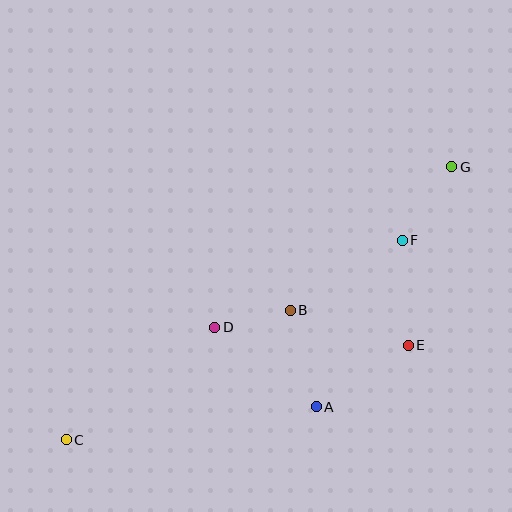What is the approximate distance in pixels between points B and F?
The distance between B and F is approximately 132 pixels.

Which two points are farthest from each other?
Points C and G are farthest from each other.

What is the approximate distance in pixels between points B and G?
The distance between B and G is approximately 216 pixels.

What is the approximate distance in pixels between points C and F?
The distance between C and F is approximately 391 pixels.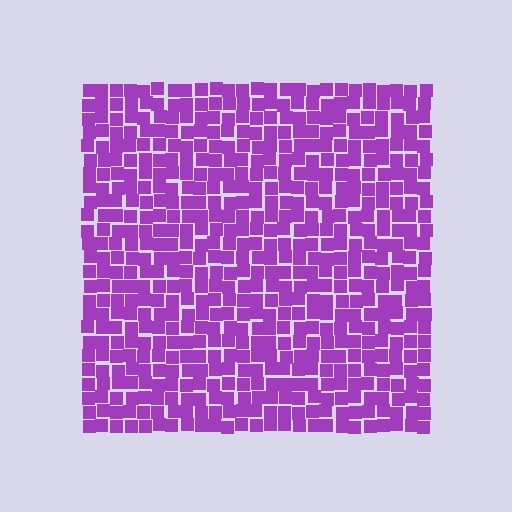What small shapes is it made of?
It is made of small squares.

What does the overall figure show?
The overall figure shows a square.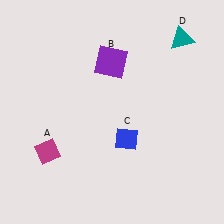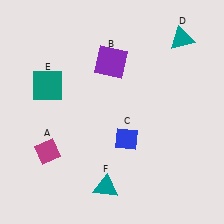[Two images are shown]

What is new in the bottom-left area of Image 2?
A teal triangle (F) was added in the bottom-left area of Image 2.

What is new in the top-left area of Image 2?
A teal square (E) was added in the top-left area of Image 2.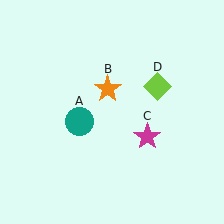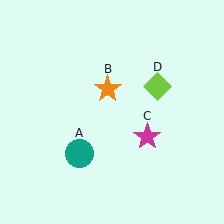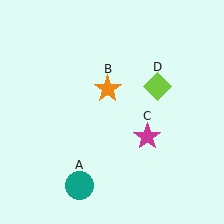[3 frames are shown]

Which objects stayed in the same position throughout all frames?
Orange star (object B) and magenta star (object C) and lime diamond (object D) remained stationary.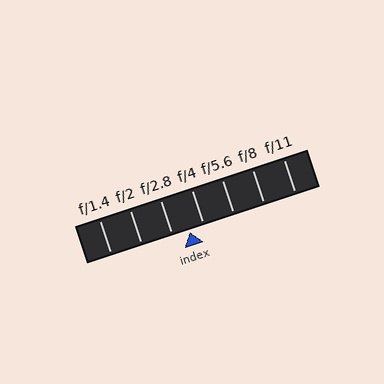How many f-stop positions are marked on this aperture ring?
There are 7 f-stop positions marked.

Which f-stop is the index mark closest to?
The index mark is closest to f/4.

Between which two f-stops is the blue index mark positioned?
The index mark is between f/2.8 and f/4.